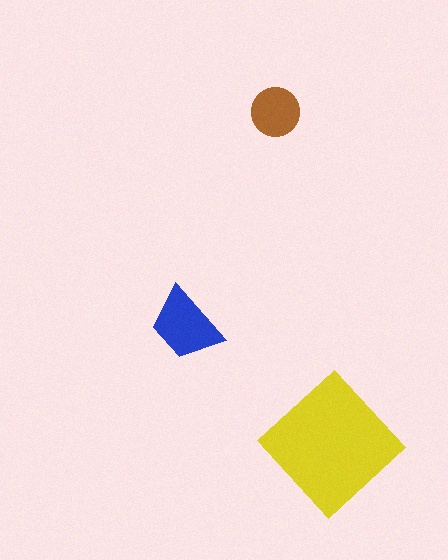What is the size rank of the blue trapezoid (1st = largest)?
2nd.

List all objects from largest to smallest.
The yellow diamond, the blue trapezoid, the brown circle.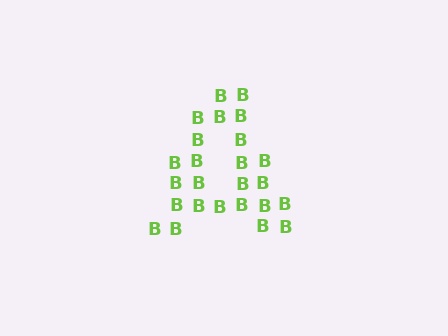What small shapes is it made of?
It is made of small letter B's.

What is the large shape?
The large shape is the letter A.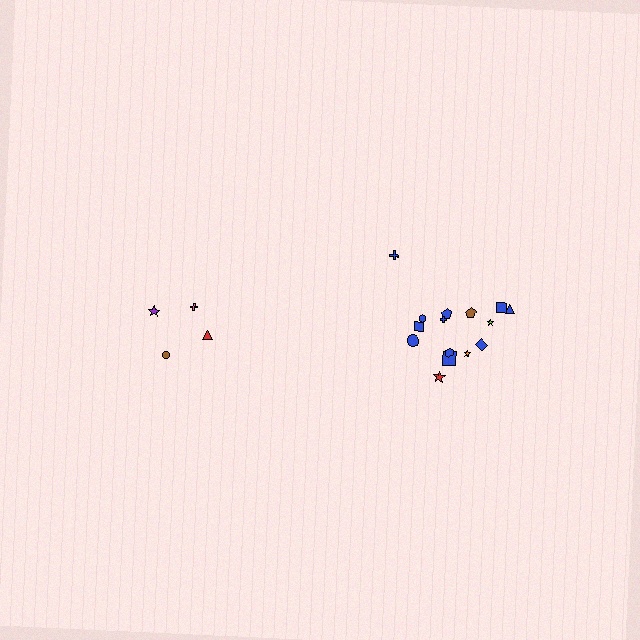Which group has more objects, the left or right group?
The right group.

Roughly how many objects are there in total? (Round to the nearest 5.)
Roughly 20 objects in total.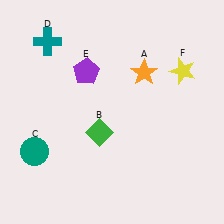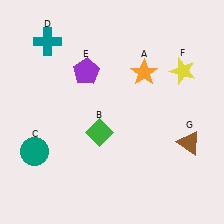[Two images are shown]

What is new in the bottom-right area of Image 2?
A brown triangle (G) was added in the bottom-right area of Image 2.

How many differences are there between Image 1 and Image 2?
There is 1 difference between the two images.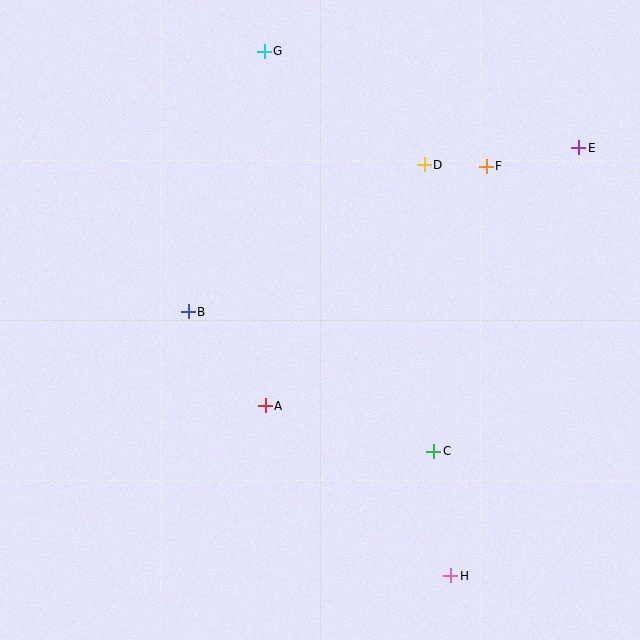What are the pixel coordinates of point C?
Point C is at (434, 451).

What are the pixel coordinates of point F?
Point F is at (486, 166).